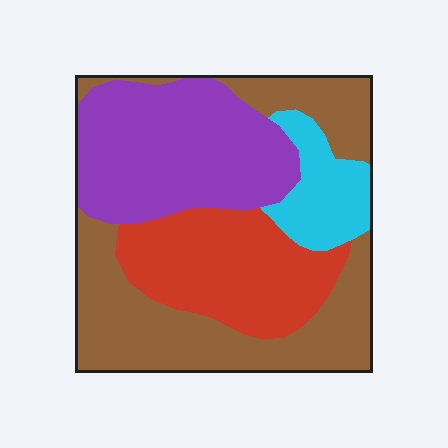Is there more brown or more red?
Brown.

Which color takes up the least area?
Cyan, at roughly 10%.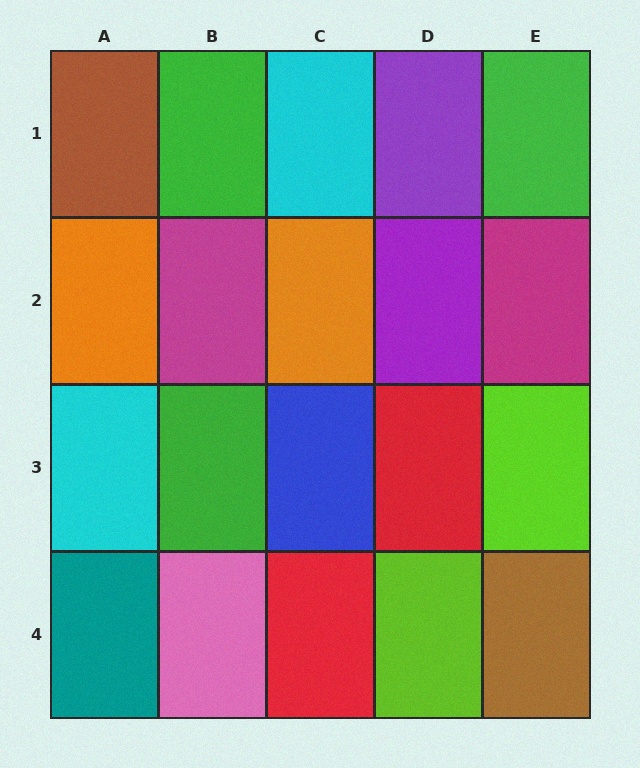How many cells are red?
2 cells are red.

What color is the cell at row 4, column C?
Red.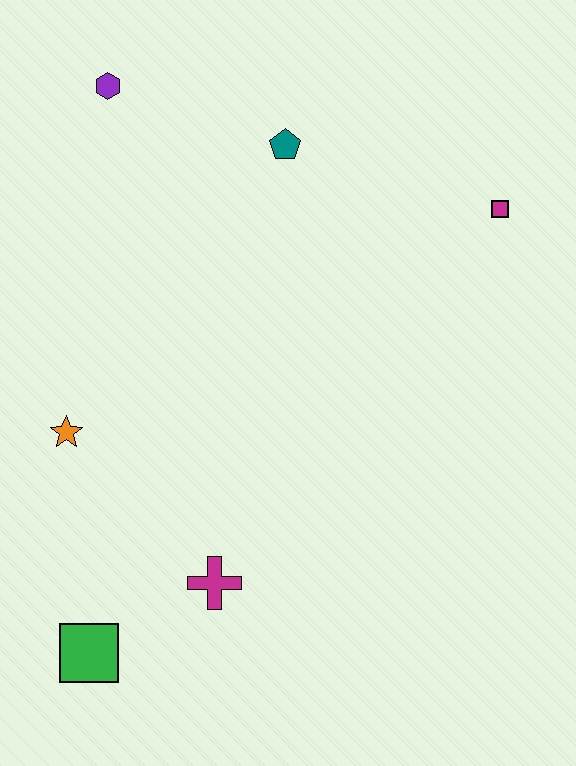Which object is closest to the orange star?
The magenta cross is closest to the orange star.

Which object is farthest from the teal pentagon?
The green square is farthest from the teal pentagon.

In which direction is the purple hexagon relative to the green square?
The purple hexagon is above the green square.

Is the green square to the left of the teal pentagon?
Yes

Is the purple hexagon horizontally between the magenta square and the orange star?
Yes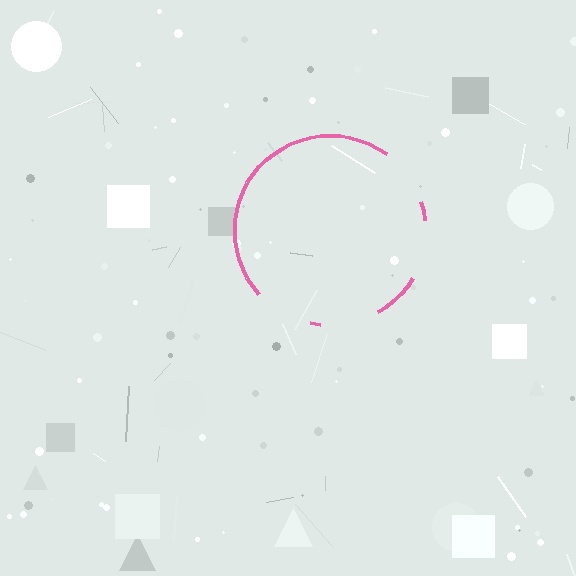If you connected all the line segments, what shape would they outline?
They would outline a circle.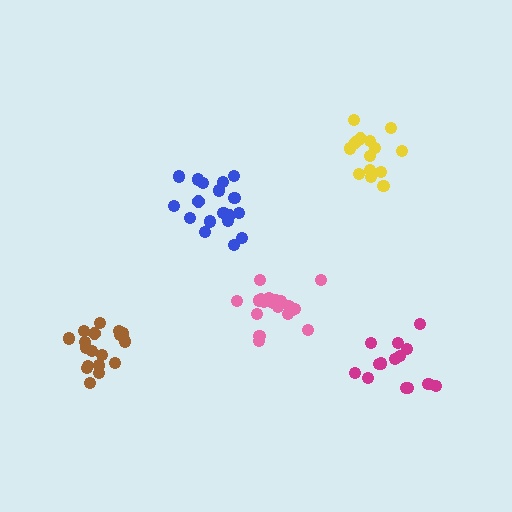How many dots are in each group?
Group 1: 18 dots, Group 2: 18 dots, Group 3: 14 dots, Group 4: 14 dots, Group 5: 19 dots (83 total).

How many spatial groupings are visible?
There are 5 spatial groupings.